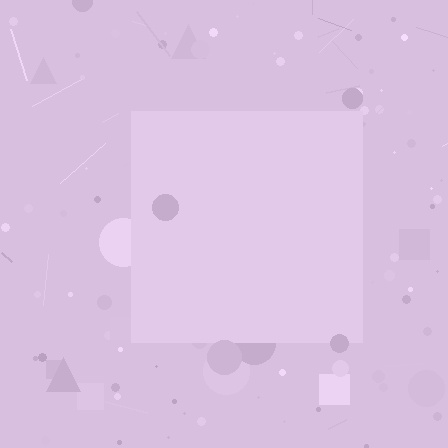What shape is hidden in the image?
A square is hidden in the image.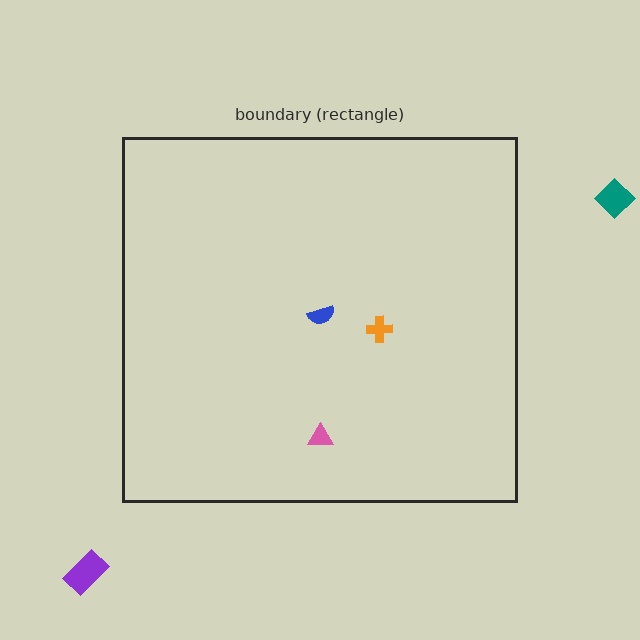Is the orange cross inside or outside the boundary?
Inside.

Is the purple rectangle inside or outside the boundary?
Outside.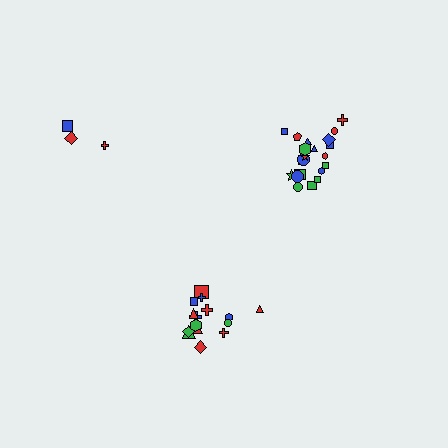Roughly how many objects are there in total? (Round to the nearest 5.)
Roughly 40 objects in total.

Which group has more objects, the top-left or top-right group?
The top-right group.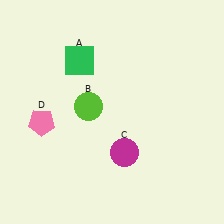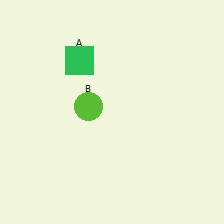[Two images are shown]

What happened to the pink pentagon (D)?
The pink pentagon (D) was removed in Image 2. It was in the bottom-left area of Image 1.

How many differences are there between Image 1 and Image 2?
There are 2 differences between the two images.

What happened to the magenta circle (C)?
The magenta circle (C) was removed in Image 2. It was in the bottom-right area of Image 1.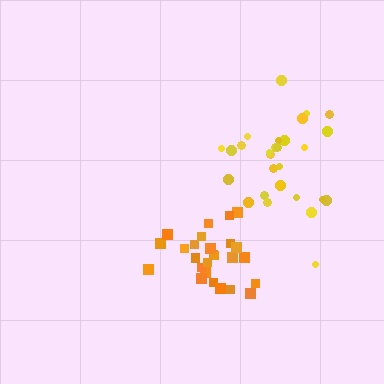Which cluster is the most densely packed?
Orange.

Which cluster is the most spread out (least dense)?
Yellow.